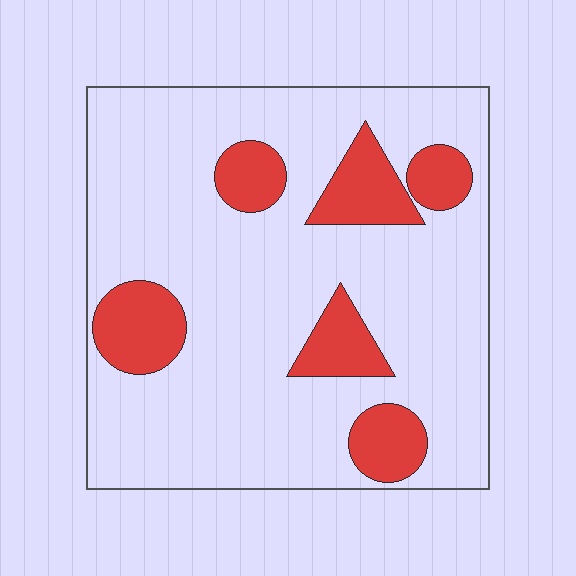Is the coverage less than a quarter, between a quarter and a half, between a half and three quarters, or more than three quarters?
Less than a quarter.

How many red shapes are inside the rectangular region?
6.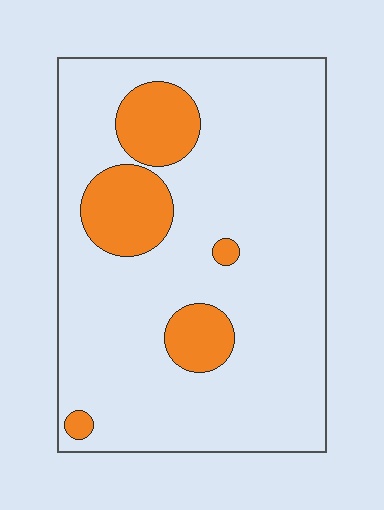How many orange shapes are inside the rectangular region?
5.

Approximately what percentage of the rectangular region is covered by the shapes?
Approximately 15%.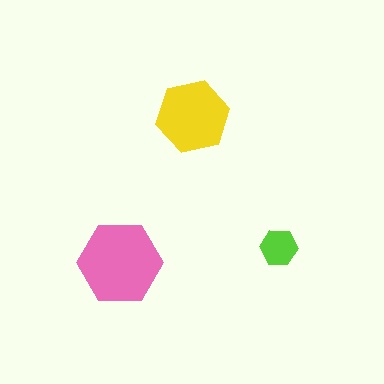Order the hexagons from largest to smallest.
the pink one, the yellow one, the lime one.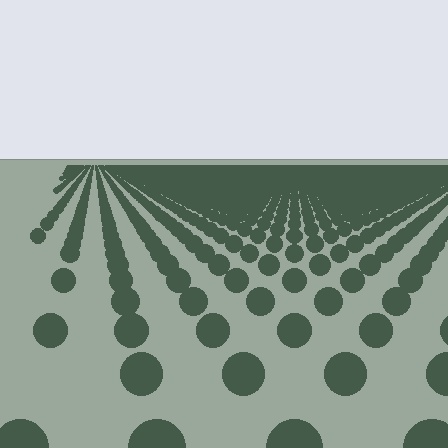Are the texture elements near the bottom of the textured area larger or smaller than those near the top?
Larger. Near the bottom, elements are closer to the viewer and appear at a bigger on-screen size.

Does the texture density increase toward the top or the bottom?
Density increases toward the top.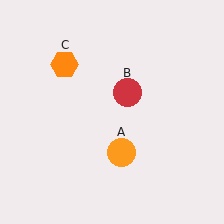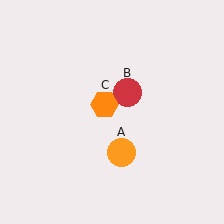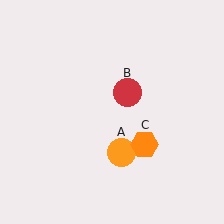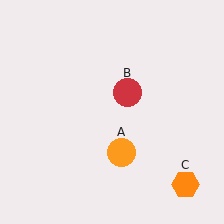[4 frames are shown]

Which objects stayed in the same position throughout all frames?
Orange circle (object A) and red circle (object B) remained stationary.